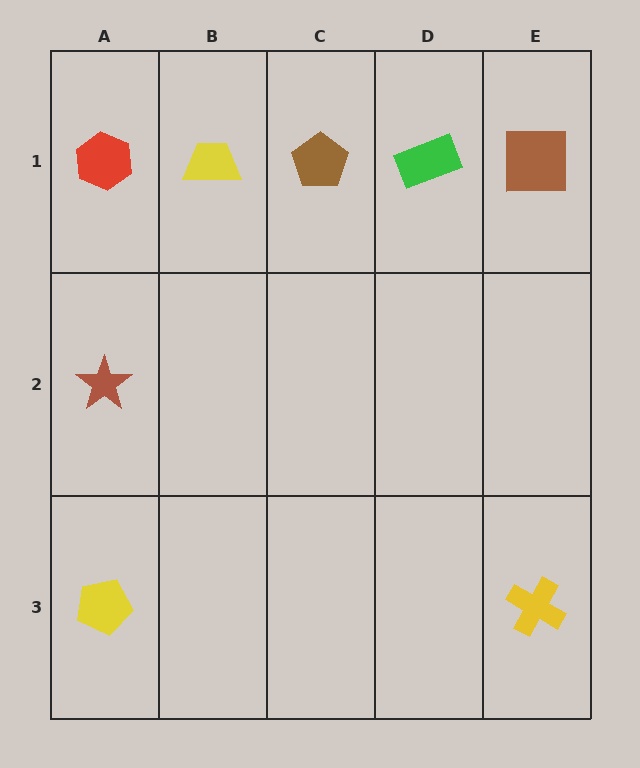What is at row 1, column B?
A yellow trapezoid.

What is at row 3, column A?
A yellow pentagon.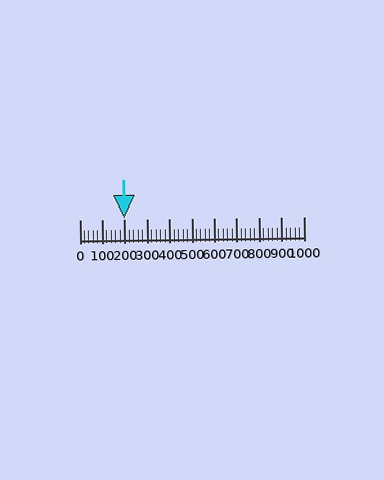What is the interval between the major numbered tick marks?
The major tick marks are spaced 100 units apart.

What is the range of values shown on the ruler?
The ruler shows values from 0 to 1000.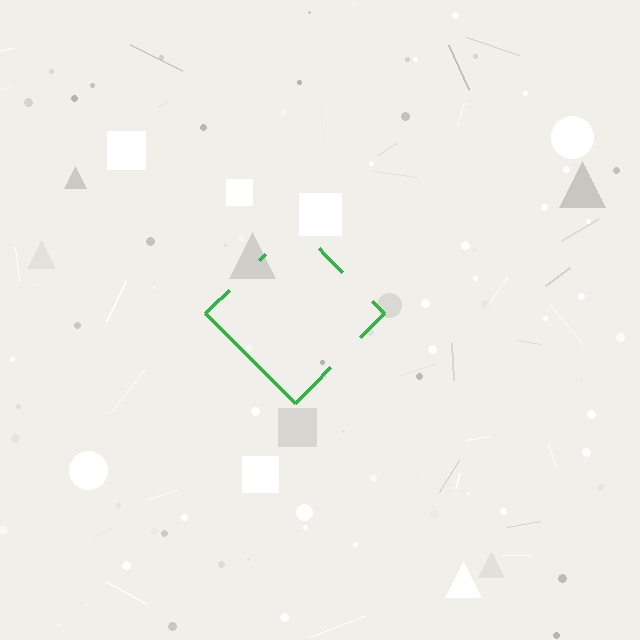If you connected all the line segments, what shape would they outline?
They would outline a diamond.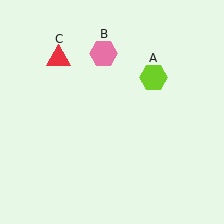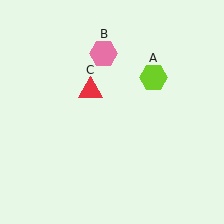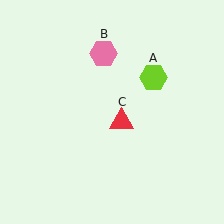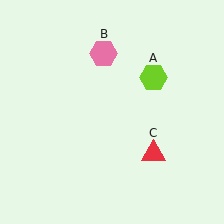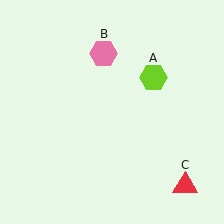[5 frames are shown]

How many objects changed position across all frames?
1 object changed position: red triangle (object C).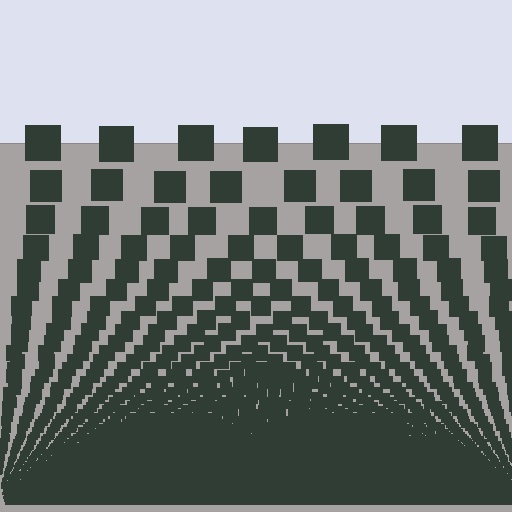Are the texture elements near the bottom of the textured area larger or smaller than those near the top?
Smaller. The gradient is inverted — elements near the bottom are smaller and denser.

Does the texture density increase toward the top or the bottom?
Density increases toward the bottom.